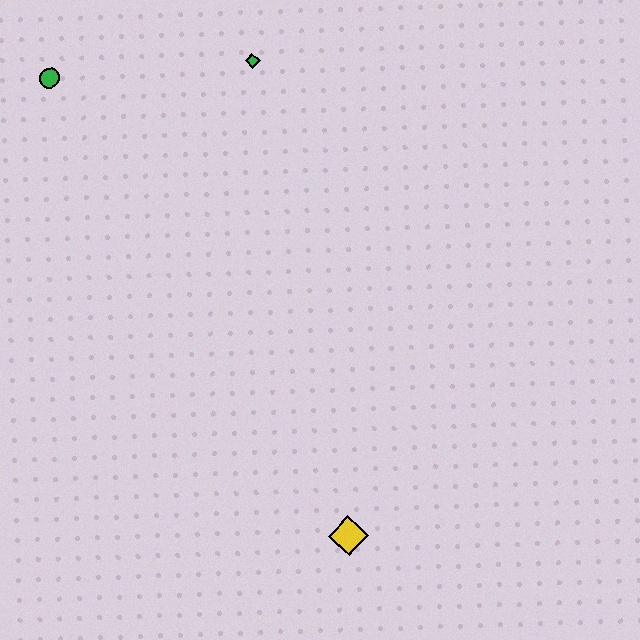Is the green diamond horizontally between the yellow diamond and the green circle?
Yes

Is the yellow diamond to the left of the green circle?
No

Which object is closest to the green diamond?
The green circle is closest to the green diamond.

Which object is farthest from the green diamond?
The yellow diamond is farthest from the green diamond.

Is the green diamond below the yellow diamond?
No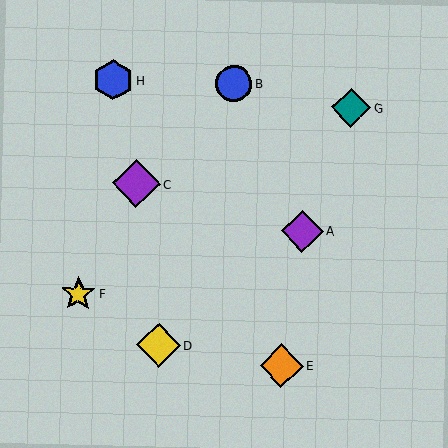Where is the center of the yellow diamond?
The center of the yellow diamond is at (159, 345).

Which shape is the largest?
The purple diamond (labeled C) is the largest.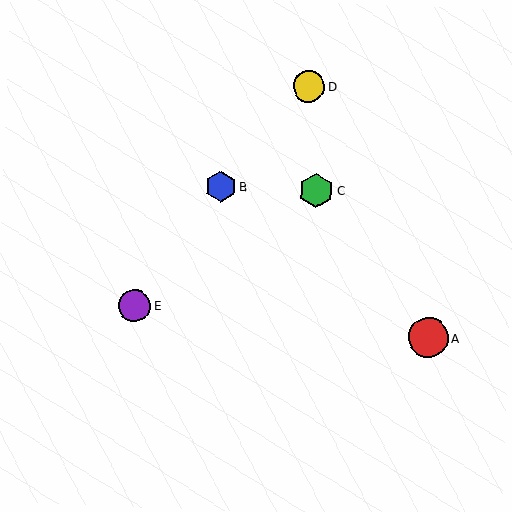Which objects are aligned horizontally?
Objects B, C are aligned horizontally.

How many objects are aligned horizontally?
2 objects (B, C) are aligned horizontally.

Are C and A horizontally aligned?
No, C is at y≈190 and A is at y≈338.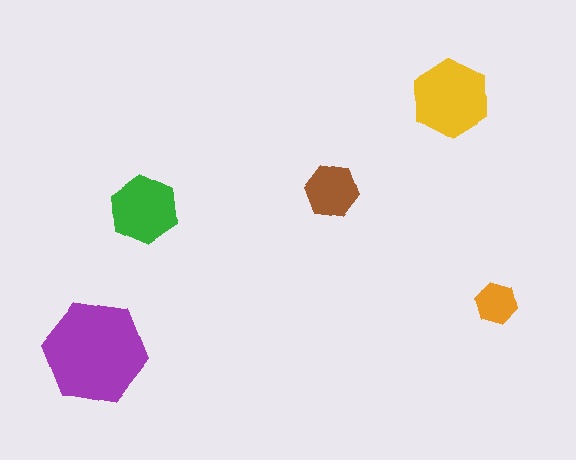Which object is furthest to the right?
The orange hexagon is rightmost.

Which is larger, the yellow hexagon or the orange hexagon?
The yellow one.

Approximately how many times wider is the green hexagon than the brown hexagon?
About 1.5 times wider.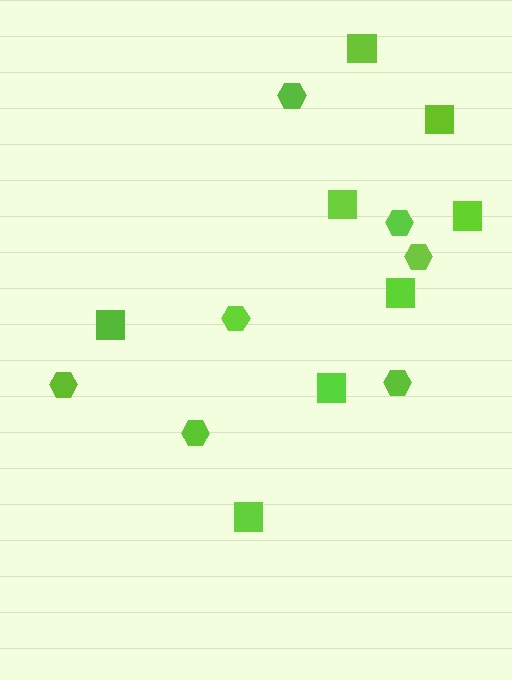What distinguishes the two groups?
There are 2 groups: one group of hexagons (7) and one group of squares (8).